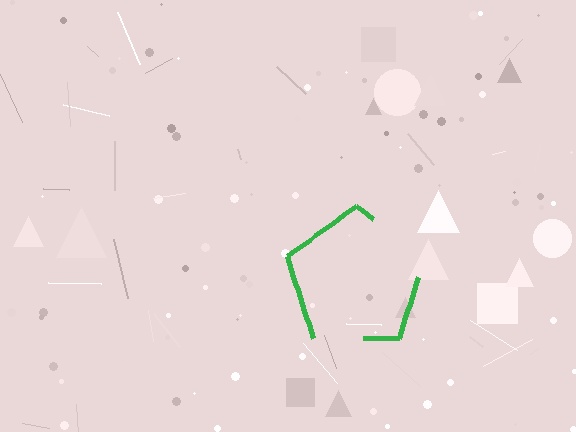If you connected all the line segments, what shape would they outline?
They would outline a pentagon.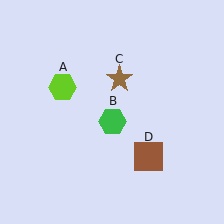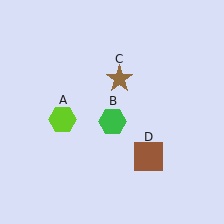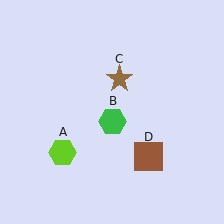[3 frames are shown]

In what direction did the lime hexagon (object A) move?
The lime hexagon (object A) moved down.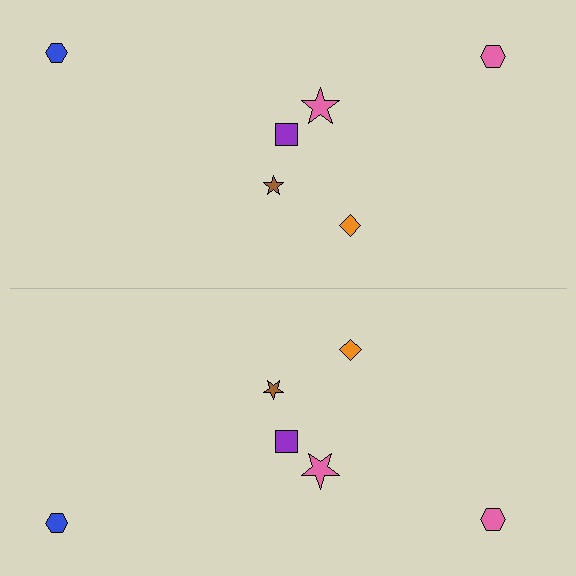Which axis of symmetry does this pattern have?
The pattern has a horizontal axis of symmetry running through the center of the image.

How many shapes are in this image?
There are 12 shapes in this image.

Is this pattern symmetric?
Yes, this pattern has bilateral (reflection) symmetry.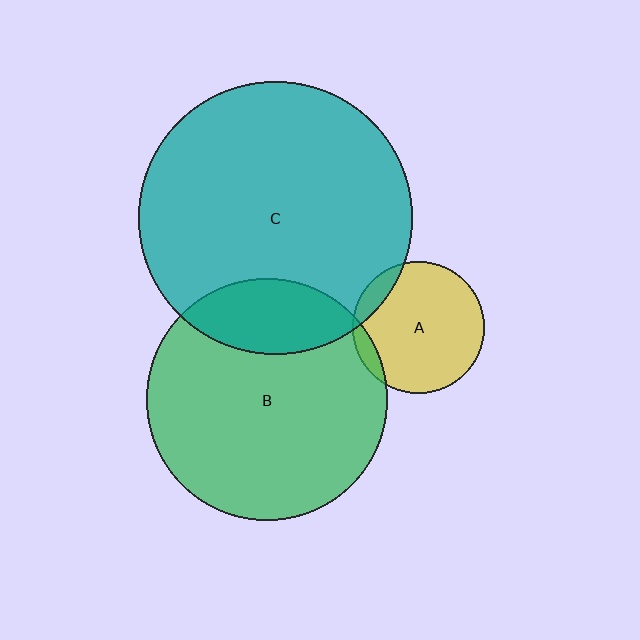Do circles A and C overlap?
Yes.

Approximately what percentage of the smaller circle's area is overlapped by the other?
Approximately 10%.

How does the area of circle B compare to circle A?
Approximately 3.4 times.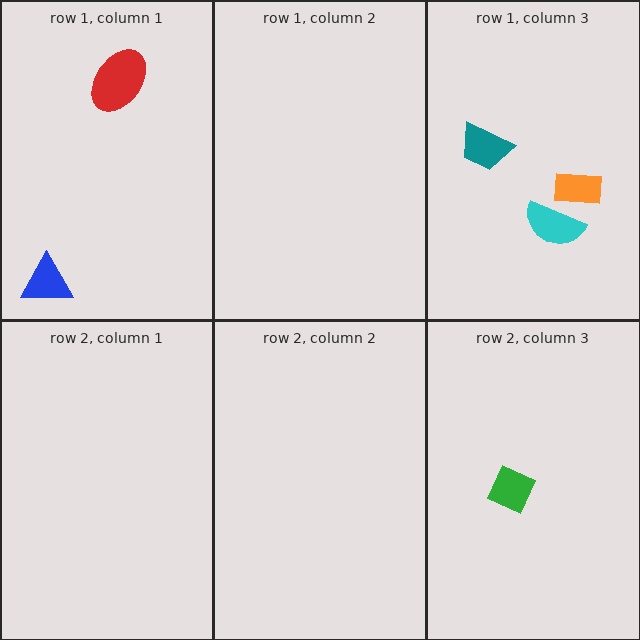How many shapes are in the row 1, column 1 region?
2.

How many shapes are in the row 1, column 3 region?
3.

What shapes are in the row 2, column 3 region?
The green diamond.